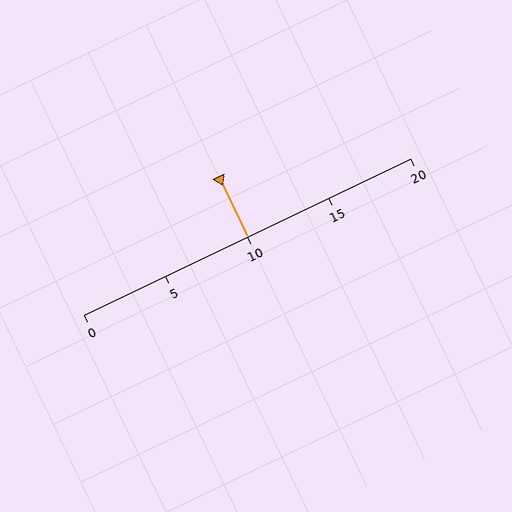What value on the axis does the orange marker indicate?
The marker indicates approximately 10.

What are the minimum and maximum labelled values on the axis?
The axis runs from 0 to 20.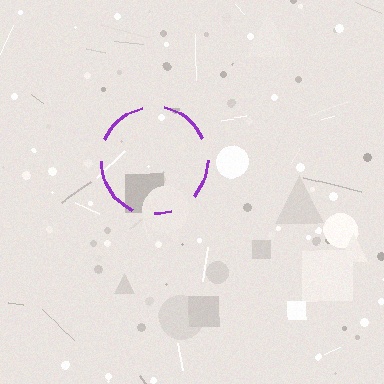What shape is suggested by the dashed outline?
The dashed outline suggests a circle.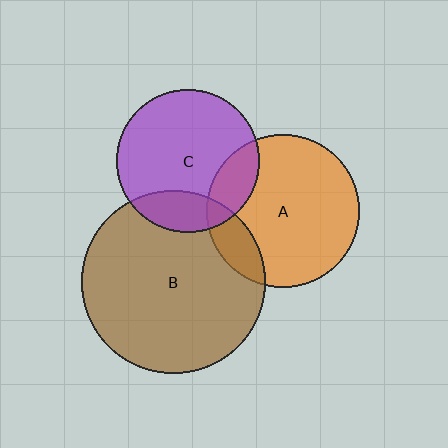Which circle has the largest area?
Circle B (brown).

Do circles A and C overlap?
Yes.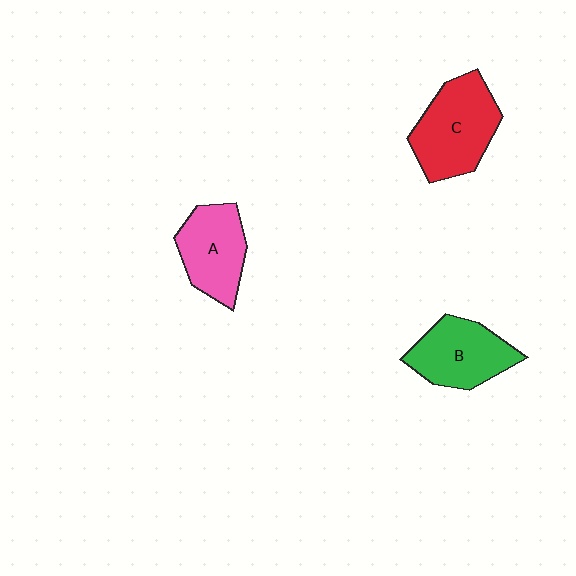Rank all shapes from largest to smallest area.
From largest to smallest: C (red), B (green), A (pink).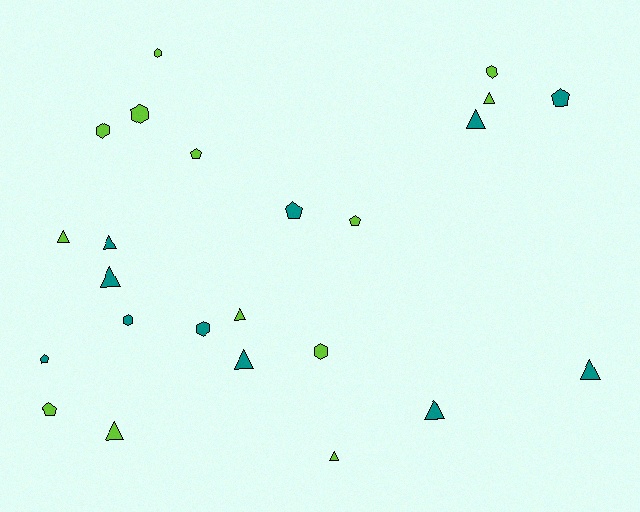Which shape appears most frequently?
Triangle, with 11 objects.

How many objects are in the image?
There are 24 objects.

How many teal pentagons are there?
There are 3 teal pentagons.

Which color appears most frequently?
Lime, with 13 objects.